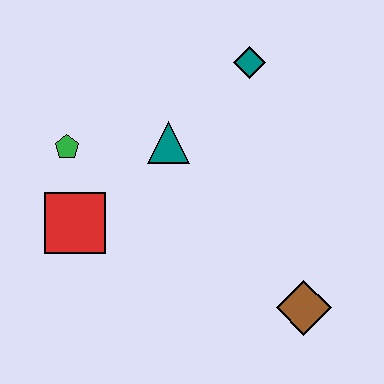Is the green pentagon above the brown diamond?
Yes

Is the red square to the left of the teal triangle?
Yes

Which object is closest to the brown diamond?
The teal triangle is closest to the brown diamond.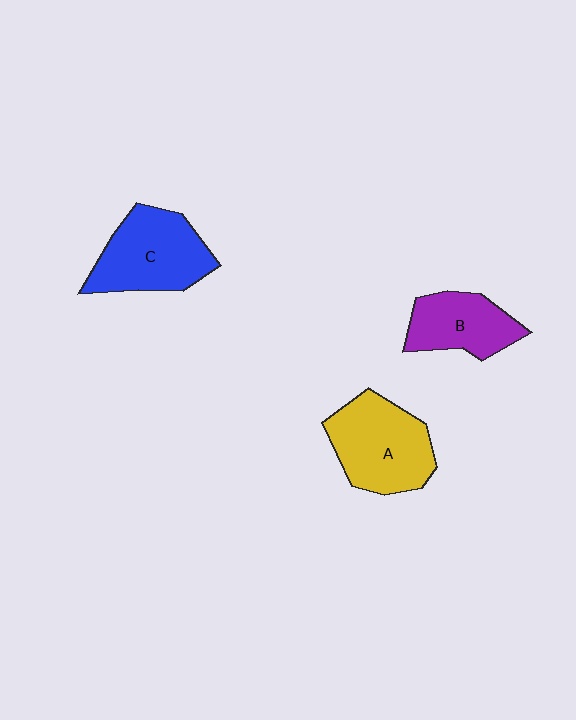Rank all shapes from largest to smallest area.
From largest to smallest: A (yellow), C (blue), B (purple).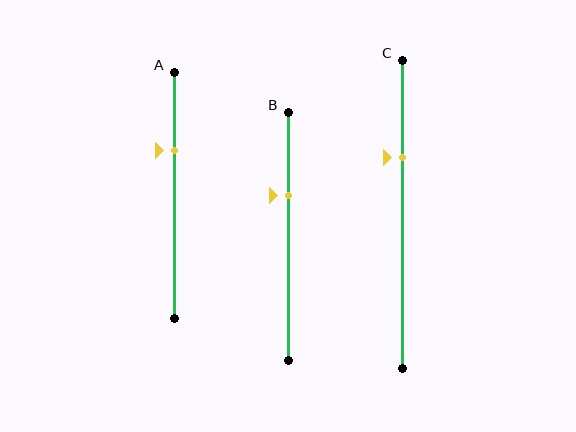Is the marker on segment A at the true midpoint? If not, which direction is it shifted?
No, the marker on segment A is shifted upward by about 18% of the segment length.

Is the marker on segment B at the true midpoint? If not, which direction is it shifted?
No, the marker on segment B is shifted upward by about 17% of the segment length.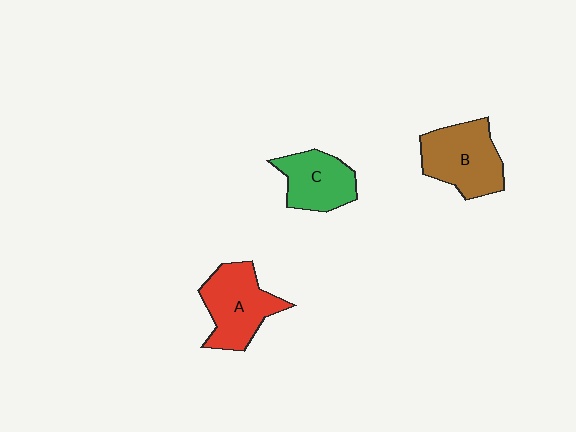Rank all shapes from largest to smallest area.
From largest to smallest: B (brown), A (red), C (green).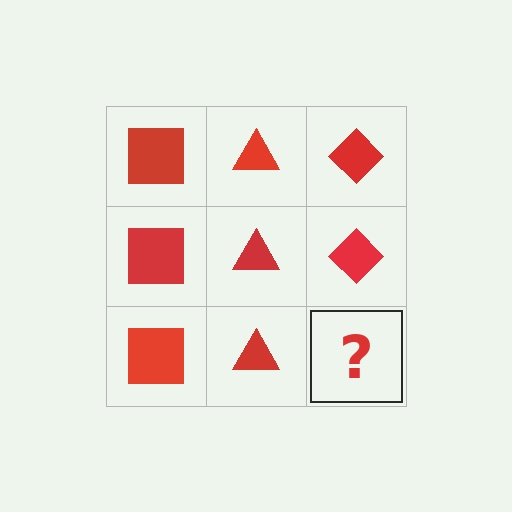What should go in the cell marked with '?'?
The missing cell should contain a red diamond.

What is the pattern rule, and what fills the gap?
The rule is that each column has a consistent shape. The gap should be filled with a red diamond.